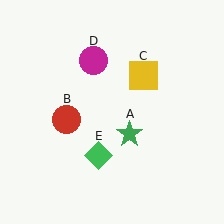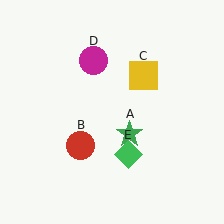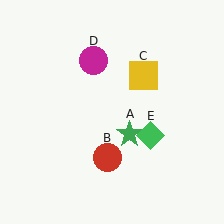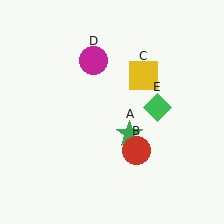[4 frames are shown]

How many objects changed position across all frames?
2 objects changed position: red circle (object B), green diamond (object E).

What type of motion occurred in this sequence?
The red circle (object B), green diamond (object E) rotated counterclockwise around the center of the scene.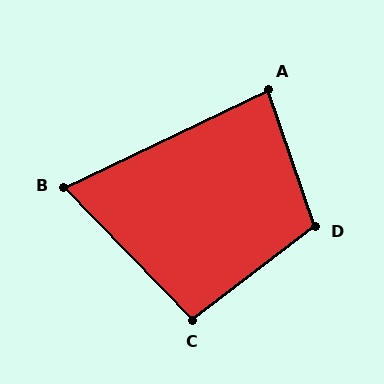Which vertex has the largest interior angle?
D, at approximately 109 degrees.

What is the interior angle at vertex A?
Approximately 83 degrees (acute).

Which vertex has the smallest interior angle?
B, at approximately 71 degrees.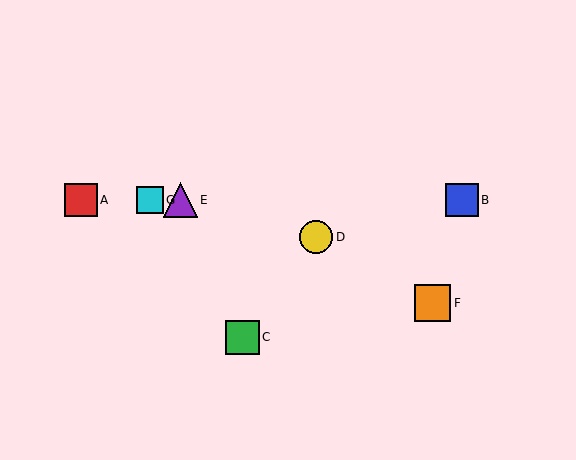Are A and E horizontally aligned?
Yes, both are at y≈200.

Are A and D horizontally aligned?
No, A is at y≈200 and D is at y≈237.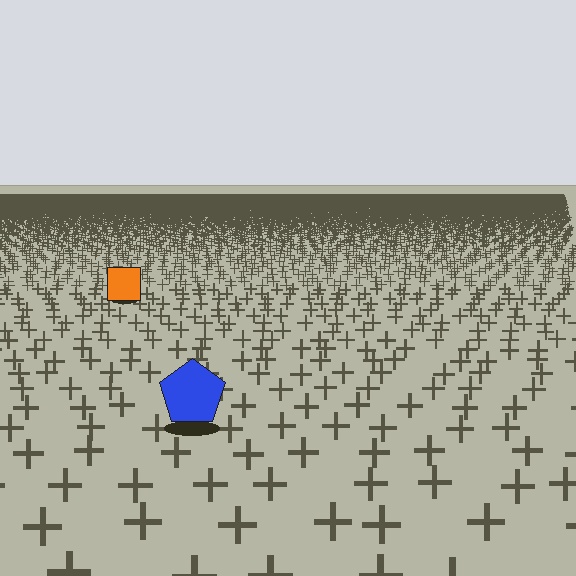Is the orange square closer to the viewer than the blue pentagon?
No. The blue pentagon is closer — you can tell from the texture gradient: the ground texture is coarser near it.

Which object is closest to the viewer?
The blue pentagon is closest. The texture marks near it are larger and more spread out.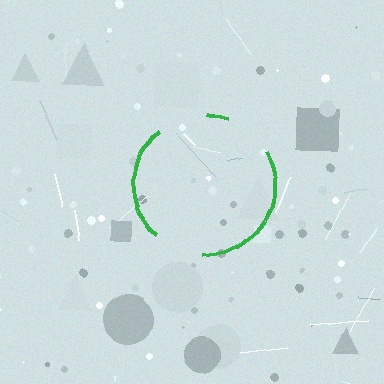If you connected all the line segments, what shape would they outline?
They would outline a circle.